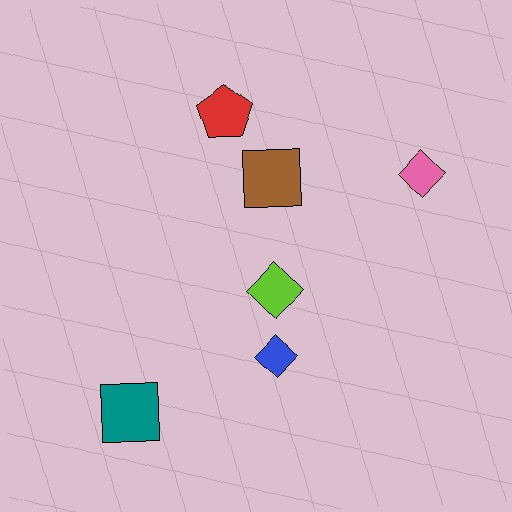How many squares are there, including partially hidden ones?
There are 2 squares.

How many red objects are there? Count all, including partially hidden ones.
There is 1 red object.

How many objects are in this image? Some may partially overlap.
There are 6 objects.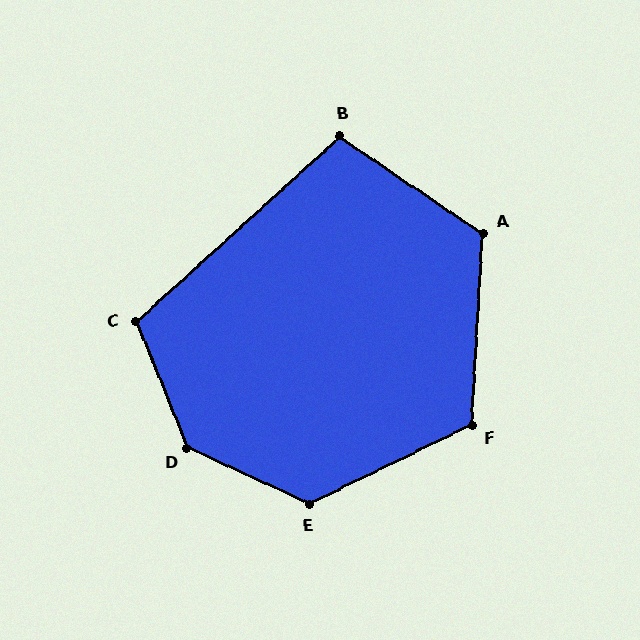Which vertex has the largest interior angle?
D, at approximately 137 degrees.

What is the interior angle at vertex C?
Approximately 110 degrees (obtuse).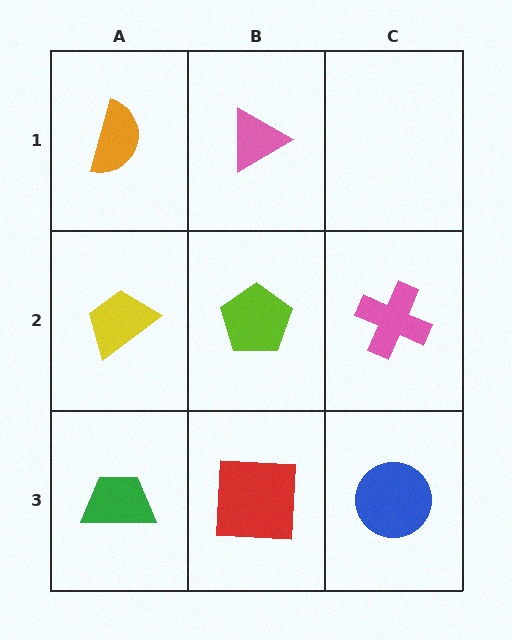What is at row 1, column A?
An orange semicircle.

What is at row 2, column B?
A lime pentagon.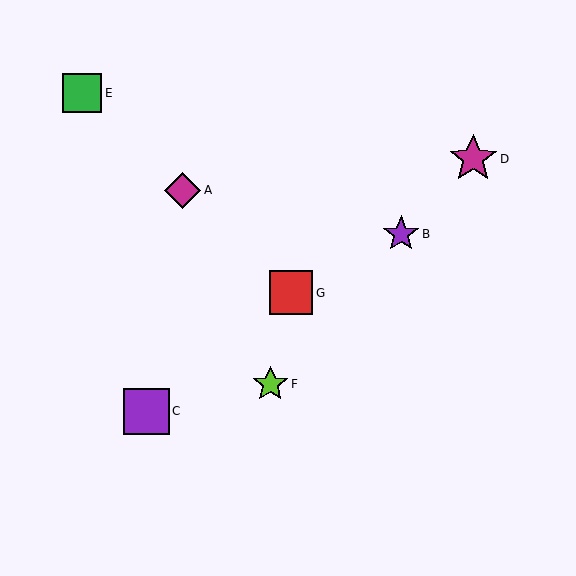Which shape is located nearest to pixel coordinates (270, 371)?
The lime star (labeled F) at (270, 384) is nearest to that location.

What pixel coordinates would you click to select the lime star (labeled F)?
Click at (270, 384) to select the lime star F.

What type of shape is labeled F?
Shape F is a lime star.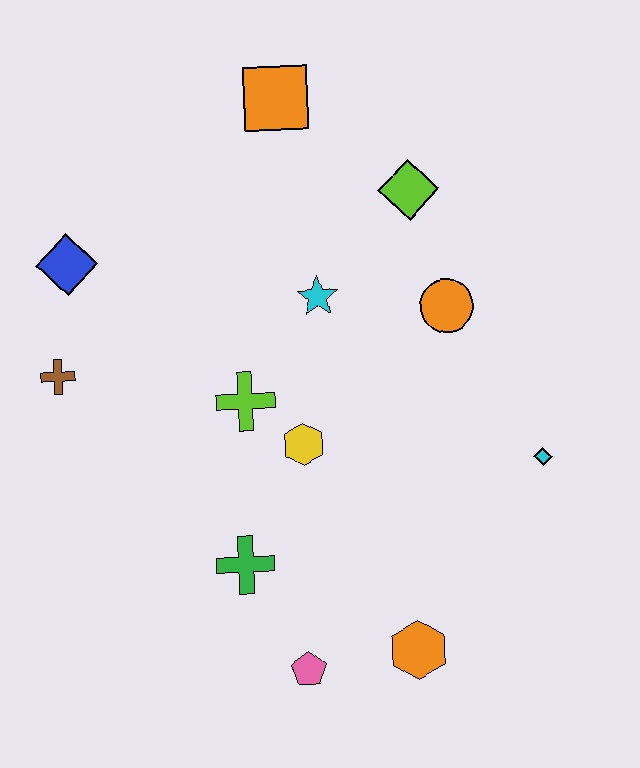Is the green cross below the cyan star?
Yes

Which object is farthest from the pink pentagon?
The orange square is farthest from the pink pentagon.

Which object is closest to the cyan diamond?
The orange circle is closest to the cyan diamond.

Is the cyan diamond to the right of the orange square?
Yes